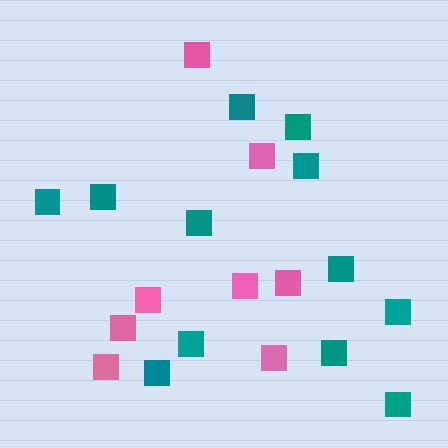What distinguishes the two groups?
There are 2 groups: one group of pink squares (8) and one group of teal squares (12).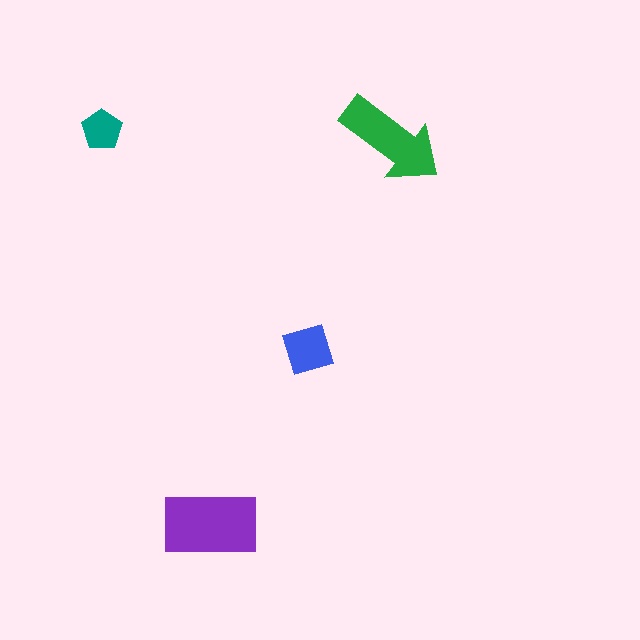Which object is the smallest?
The teal pentagon.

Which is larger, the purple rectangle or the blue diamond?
The purple rectangle.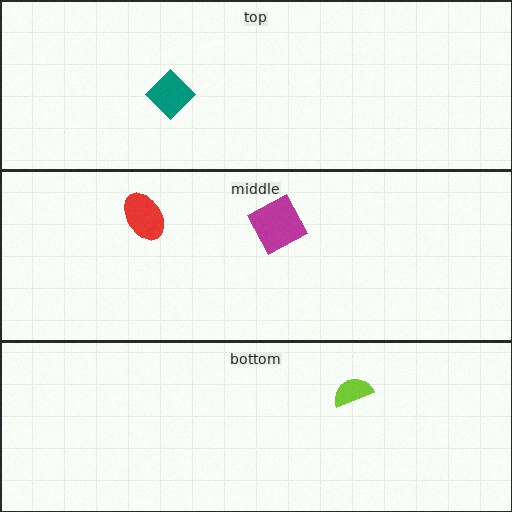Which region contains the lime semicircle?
The bottom region.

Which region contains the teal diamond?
The top region.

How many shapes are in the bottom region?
1.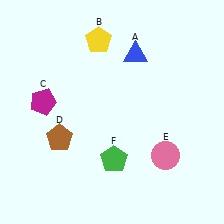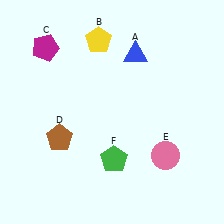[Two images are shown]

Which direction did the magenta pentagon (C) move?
The magenta pentagon (C) moved up.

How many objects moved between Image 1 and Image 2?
1 object moved between the two images.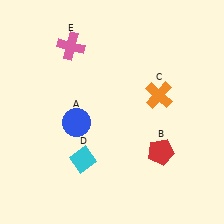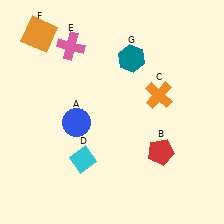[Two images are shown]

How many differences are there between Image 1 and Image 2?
There are 2 differences between the two images.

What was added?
An orange square (F), a teal hexagon (G) were added in Image 2.